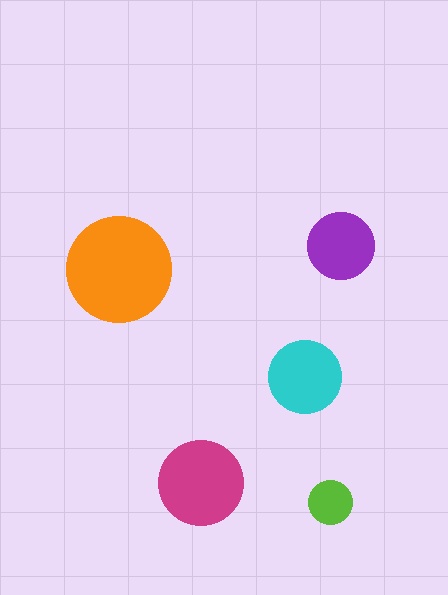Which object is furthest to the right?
The purple circle is rightmost.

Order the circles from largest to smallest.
the orange one, the magenta one, the cyan one, the purple one, the lime one.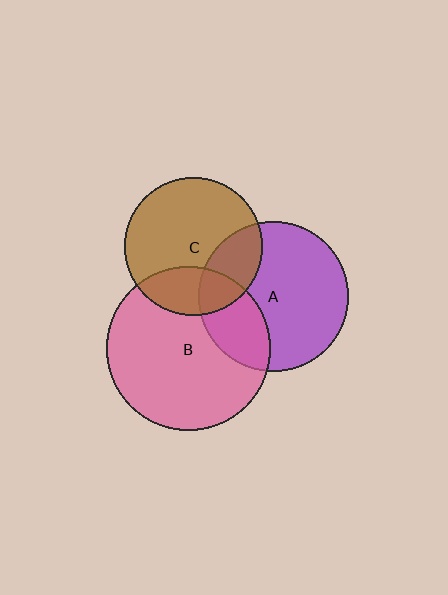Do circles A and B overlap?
Yes.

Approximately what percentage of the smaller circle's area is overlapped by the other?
Approximately 25%.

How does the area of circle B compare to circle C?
Approximately 1.4 times.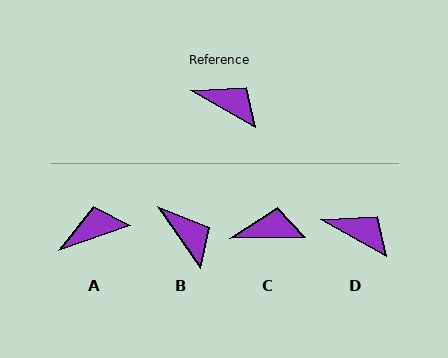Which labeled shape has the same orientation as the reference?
D.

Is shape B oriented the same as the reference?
No, it is off by about 25 degrees.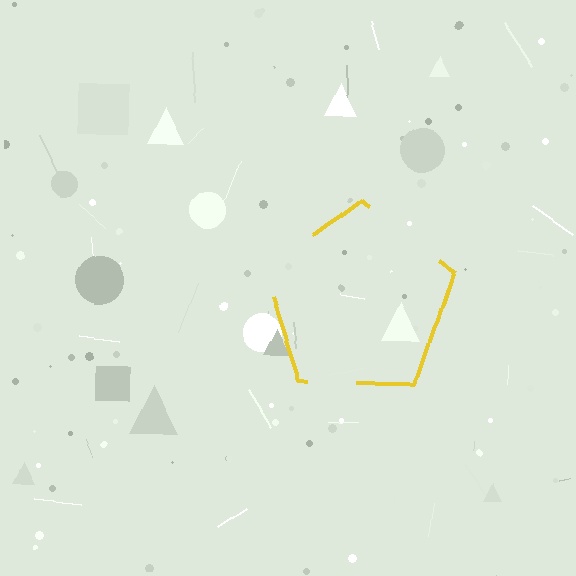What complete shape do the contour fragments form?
The contour fragments form a pentagon.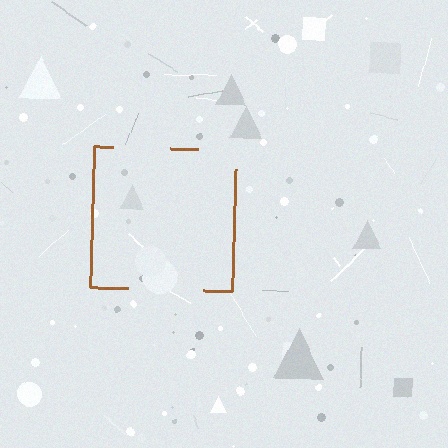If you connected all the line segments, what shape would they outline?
They would outline a square.